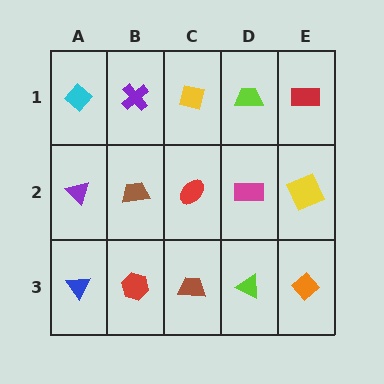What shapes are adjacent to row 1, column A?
A purple triangle (row 2, column A), a purple cross (row 1, column B).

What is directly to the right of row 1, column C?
A lime trapezoid.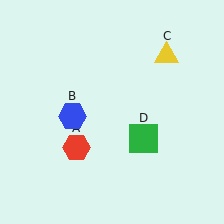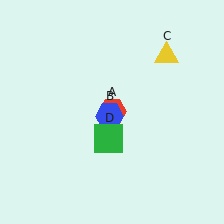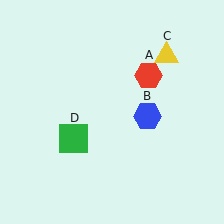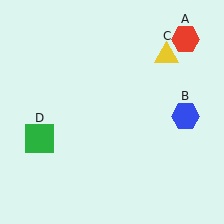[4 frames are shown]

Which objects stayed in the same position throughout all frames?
Yellow triangle (object C) remained stationary.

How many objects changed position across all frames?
3 objects changed position: red hexagon (object A), blue hexagon (object B), green square (object D).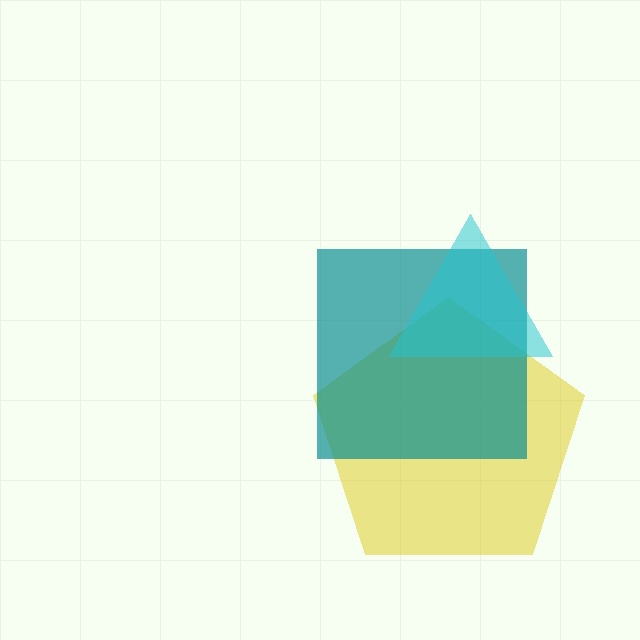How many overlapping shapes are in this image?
There are 3 overlapping shapes in the image.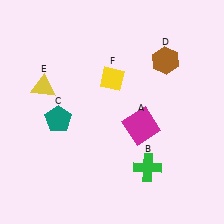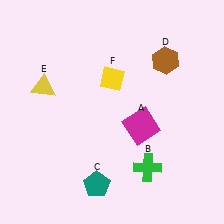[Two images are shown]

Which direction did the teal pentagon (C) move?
The teal pentagon (C) moved down.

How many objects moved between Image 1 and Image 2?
1 object moved between the two images.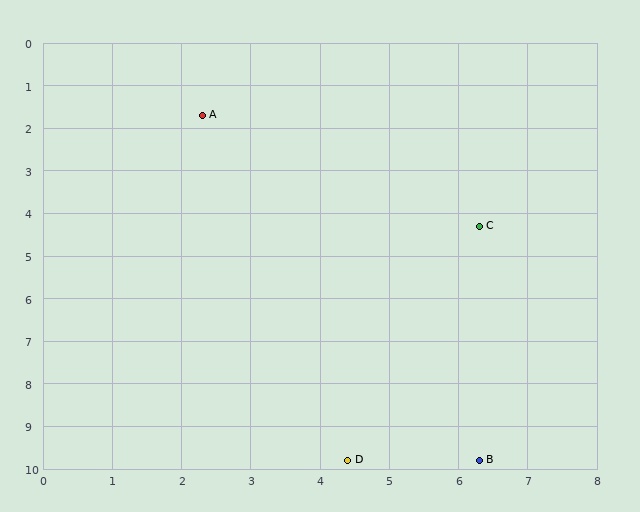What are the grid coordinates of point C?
Point C is at approximately (6.3, 4.3).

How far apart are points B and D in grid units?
Points B and D are about 1.9 grid units apart.